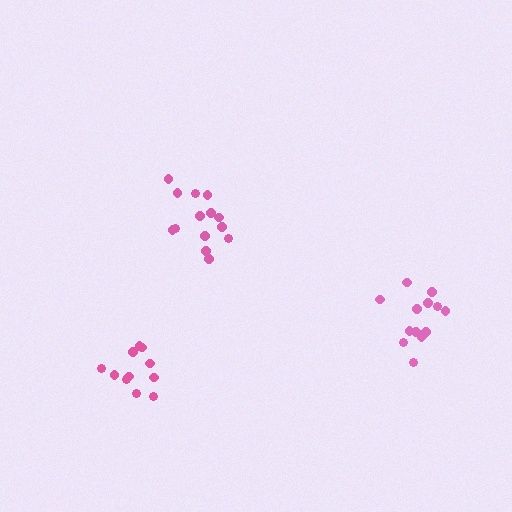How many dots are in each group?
Group 1: 14 dots, Group 2: 14 dots, Group 3: 11 dots (39 total).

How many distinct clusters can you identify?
There are 3 distinct clusters.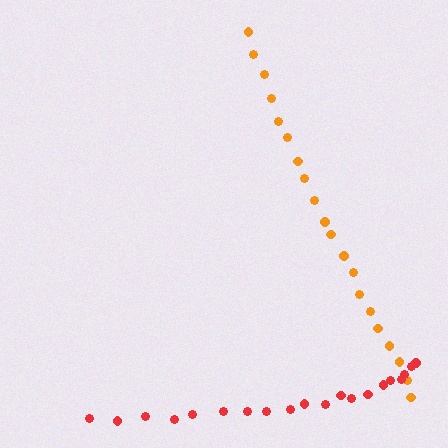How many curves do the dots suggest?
There are 2 distinct paths.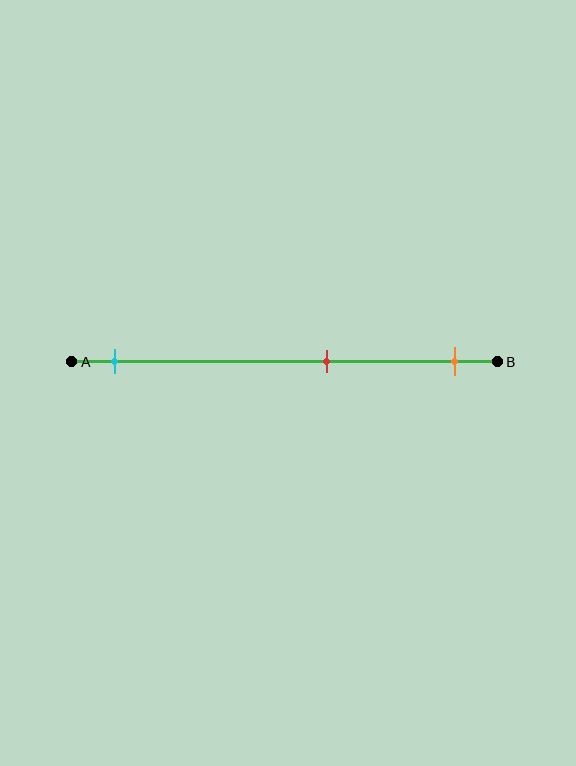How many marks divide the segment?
There are 3 marks dividing the segment.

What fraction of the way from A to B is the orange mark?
The orange mark is approximately 90% (0.9) of the way from A to B.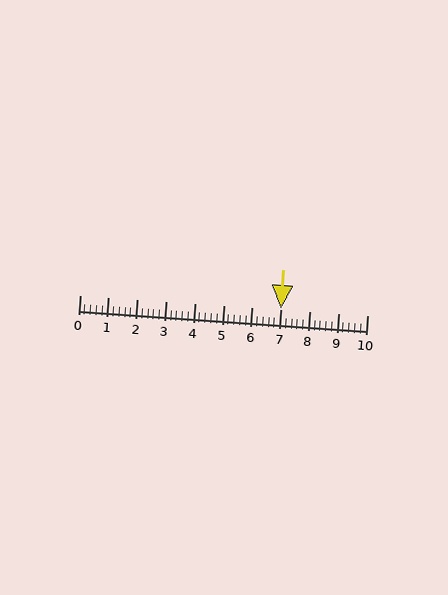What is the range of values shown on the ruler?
The ruler shows values from 0 to 10.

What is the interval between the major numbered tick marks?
The major tick marks are spaced 1 units apart.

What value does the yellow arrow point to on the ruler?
The yellow arrow points to approximately 7.0.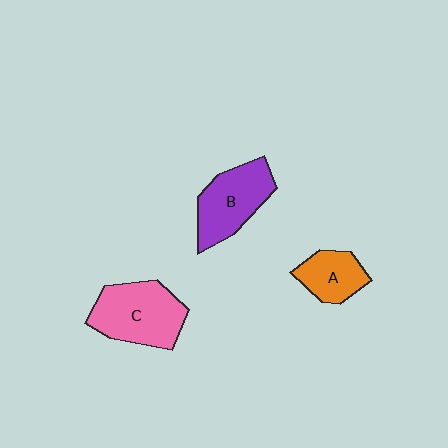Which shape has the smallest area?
Shape A (orange).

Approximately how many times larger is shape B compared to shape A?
Approximately 1.5 times.